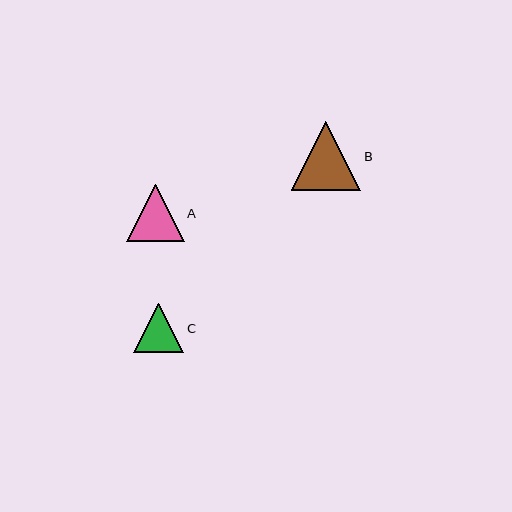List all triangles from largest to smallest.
From largest to smallest: B, A, C.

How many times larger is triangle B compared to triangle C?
Triangle B is approximately 1.4 times the size of triangle C.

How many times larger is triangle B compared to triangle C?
Triangle B is approximately 1.4 times the size of triangle C.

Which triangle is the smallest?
Triangle C is the smallest with a size of approximately 50 pixels.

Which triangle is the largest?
Triangle B is the largest with a size of approximately 70 pixels.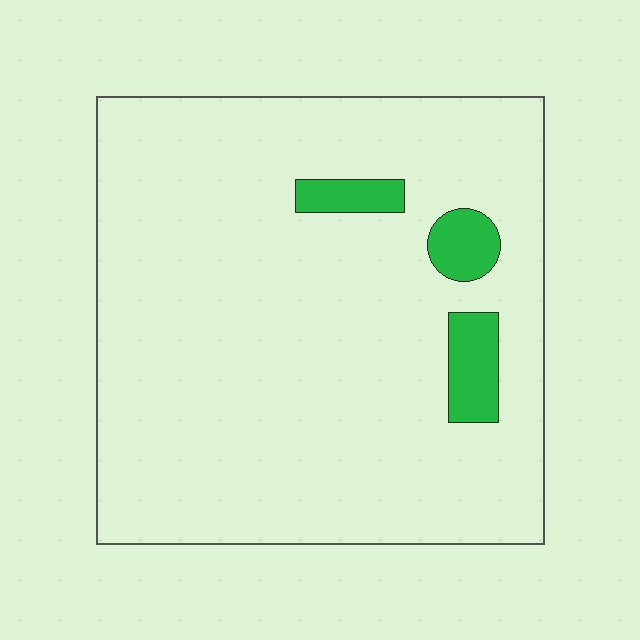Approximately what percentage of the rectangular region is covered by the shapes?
Approximately 5%.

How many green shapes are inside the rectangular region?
3.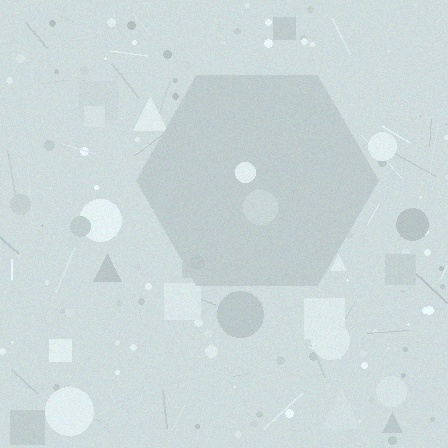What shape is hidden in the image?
A hexagon is hidden in the image.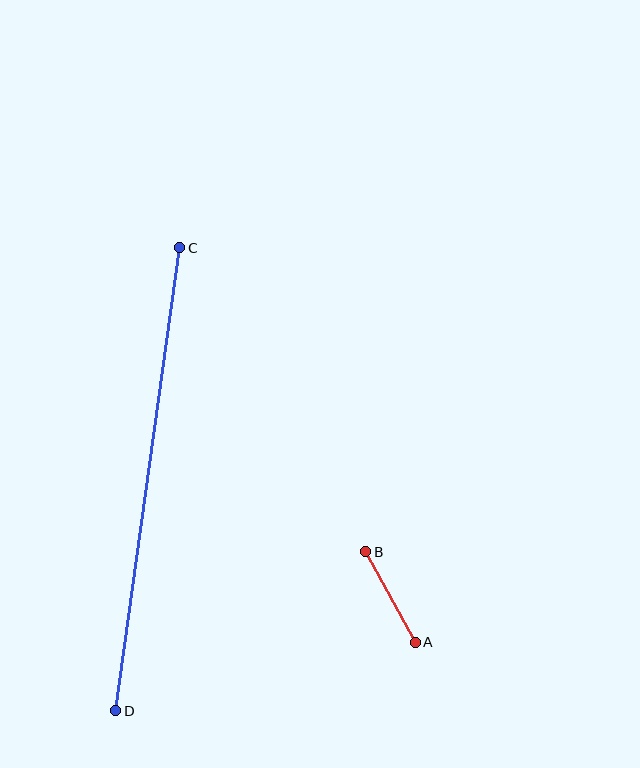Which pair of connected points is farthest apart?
Points C and D are farthest apart.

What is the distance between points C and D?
The distance is approximately 467 pixels.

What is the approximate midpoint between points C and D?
The midpoint is at approximately (148, 479) pixels.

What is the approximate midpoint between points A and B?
The midpoint is at approximately (391, 597) pixels.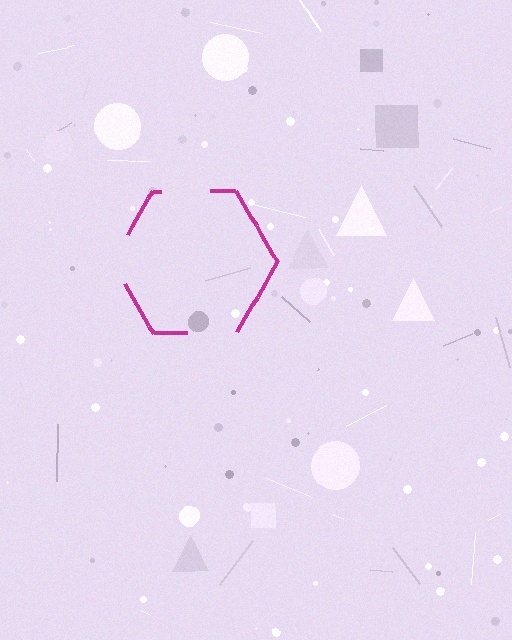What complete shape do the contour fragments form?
The contour fragments form a hexagon.